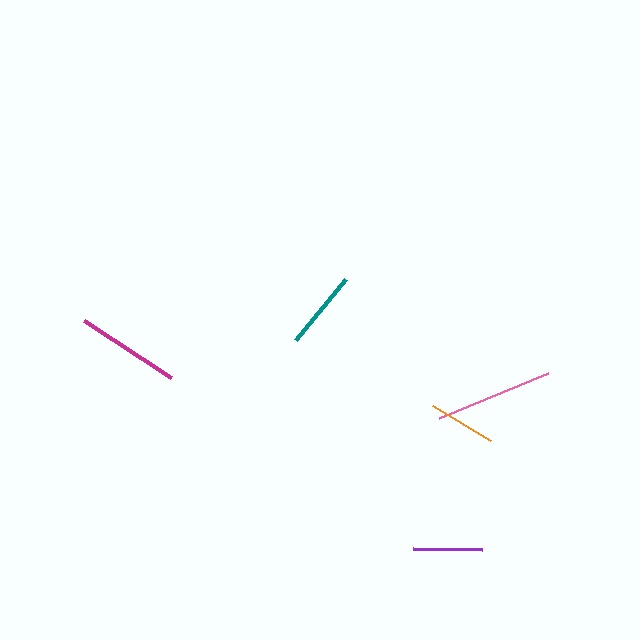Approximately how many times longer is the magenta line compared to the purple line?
The magenta line is approximately 1.5 times the length of the purple line.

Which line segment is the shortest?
The orange line is the shortest at approximately 68 pixels.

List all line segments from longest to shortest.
From longest to shortest: pink, magenta, teal, purple, orange.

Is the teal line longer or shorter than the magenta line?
The magenta line is longer than the teal line.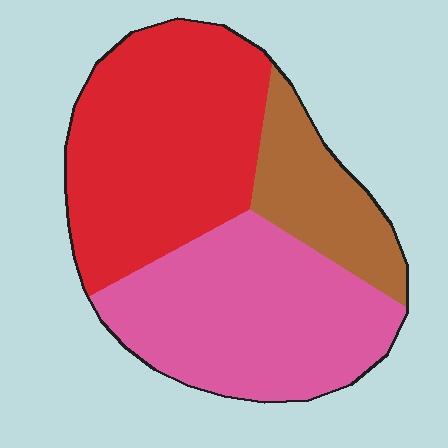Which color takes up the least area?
Brown, at roughly 15%.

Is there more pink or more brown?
Pink.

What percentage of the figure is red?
Red takes up about two fifths (2/5) of the figure.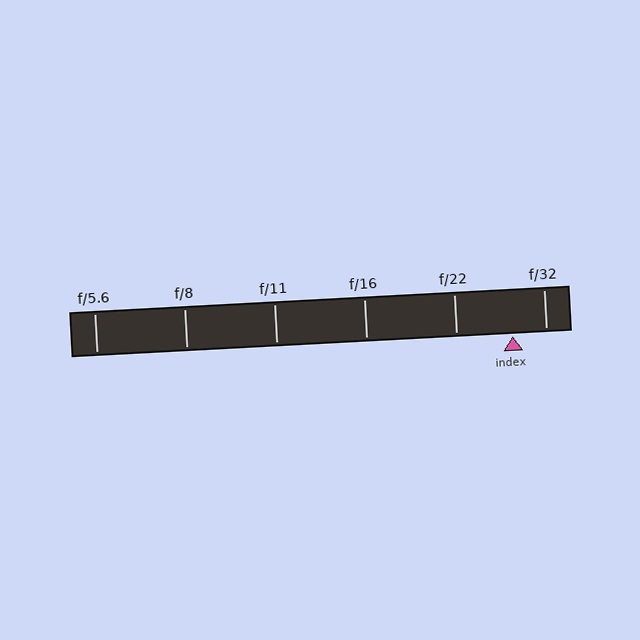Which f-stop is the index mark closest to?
The index mark is closest to f/32.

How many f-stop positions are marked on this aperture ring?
There are 6 f-stop positions marked.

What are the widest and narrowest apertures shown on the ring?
The widest aperture shown is f/5.6 and the narrowest is f/32.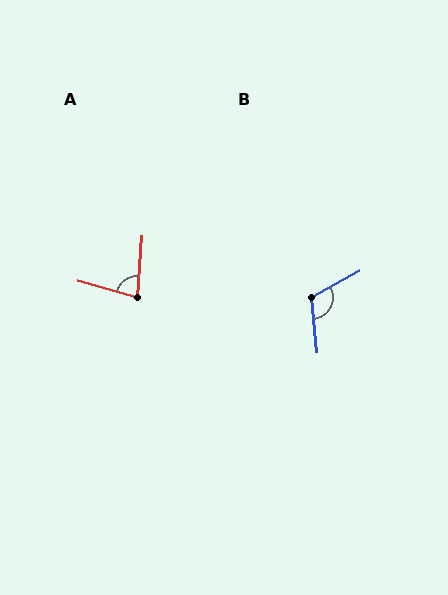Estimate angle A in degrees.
Approximately 78 degrees.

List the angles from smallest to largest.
A (78°), B (113°).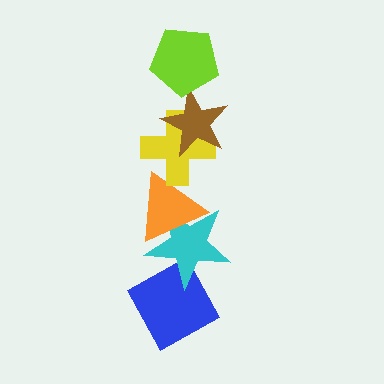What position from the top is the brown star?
The brown star is 2nd from the top.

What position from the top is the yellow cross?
The yellow cross is 3rd from the top.